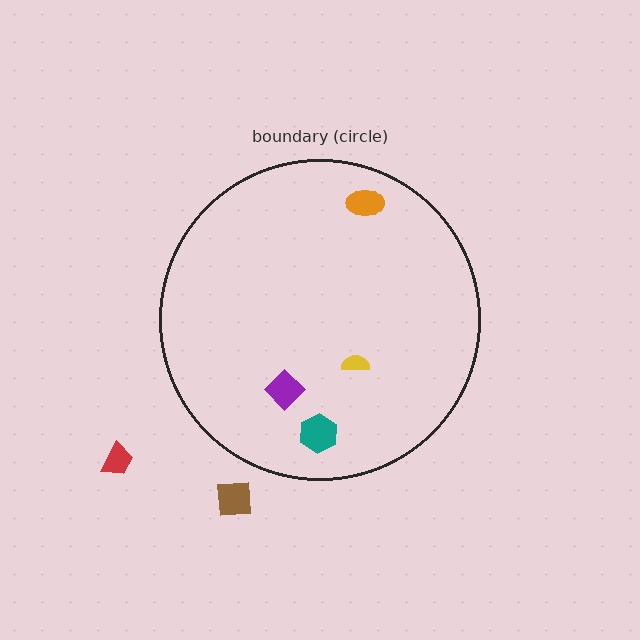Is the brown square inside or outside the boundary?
Outside.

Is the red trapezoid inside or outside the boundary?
Outside.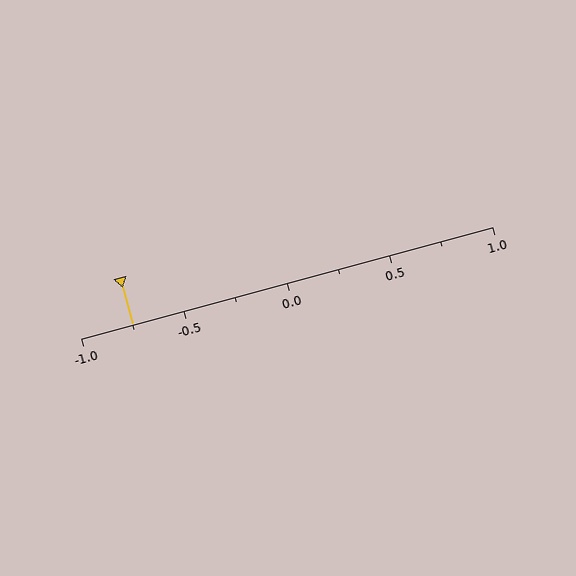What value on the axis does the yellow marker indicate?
The marker indicates approximately -0.75.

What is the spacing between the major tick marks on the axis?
The major ticks are spaced 0.5 apart.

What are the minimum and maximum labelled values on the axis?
The axis runs from -1.0 to 1.0.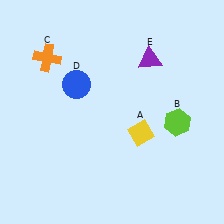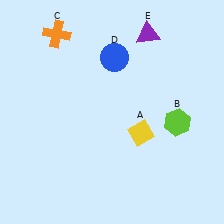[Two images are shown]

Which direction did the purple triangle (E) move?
The purple triangle (E) moved up.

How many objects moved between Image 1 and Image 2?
3 objects moved between the two images.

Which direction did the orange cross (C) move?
The orange cross (C) moved up.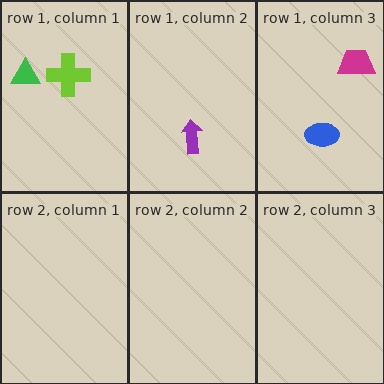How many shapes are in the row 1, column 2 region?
1.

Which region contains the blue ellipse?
The row 1, column 3 region.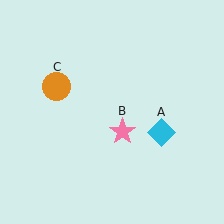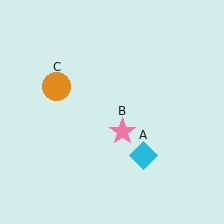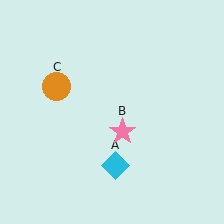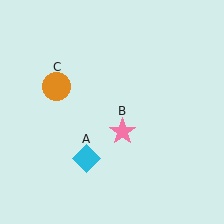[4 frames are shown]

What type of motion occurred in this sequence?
The cyan diamond (object A) rotated clockwise around the center of the scene.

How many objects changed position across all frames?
1 object changed position: cyan diamond (object A).